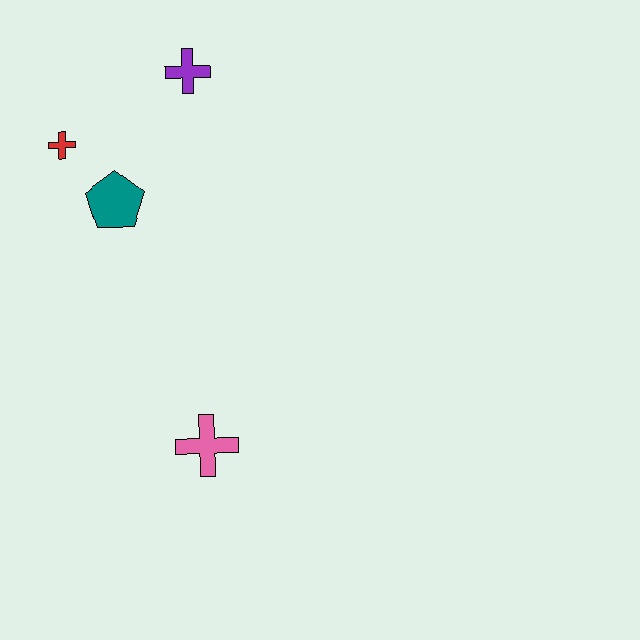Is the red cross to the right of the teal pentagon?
No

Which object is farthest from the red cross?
The pink cross is farthest from the red cross.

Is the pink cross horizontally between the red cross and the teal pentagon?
No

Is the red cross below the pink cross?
No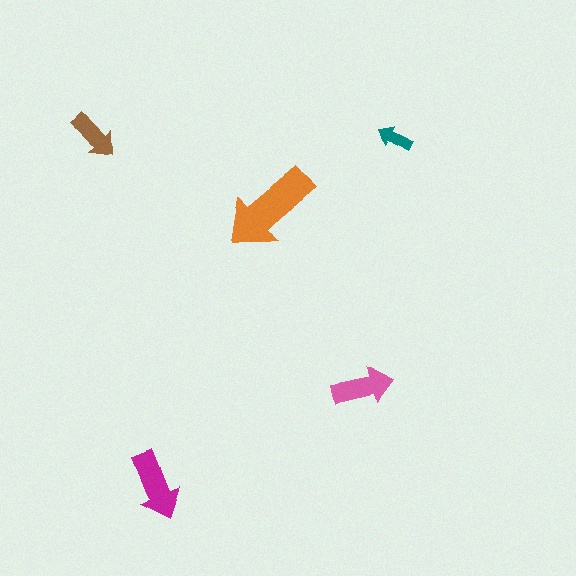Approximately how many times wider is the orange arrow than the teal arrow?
About 3 times wider.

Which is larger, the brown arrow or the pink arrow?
The pink one.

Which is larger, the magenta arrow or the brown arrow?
The magenta one.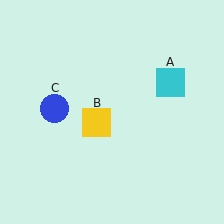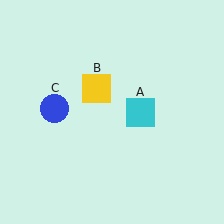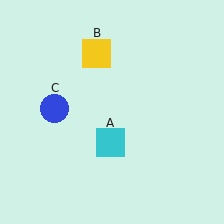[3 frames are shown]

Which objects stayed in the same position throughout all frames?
Blue circle (object C) remained stationary.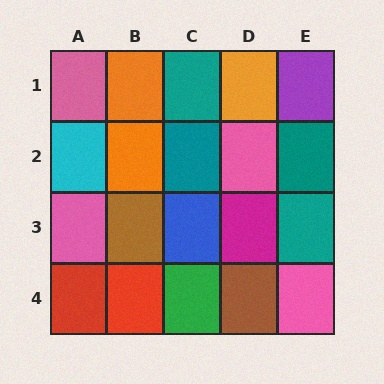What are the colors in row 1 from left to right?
Pink, orange, teal, orange, purple.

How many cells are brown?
2 cells are brown.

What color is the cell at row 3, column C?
Blue.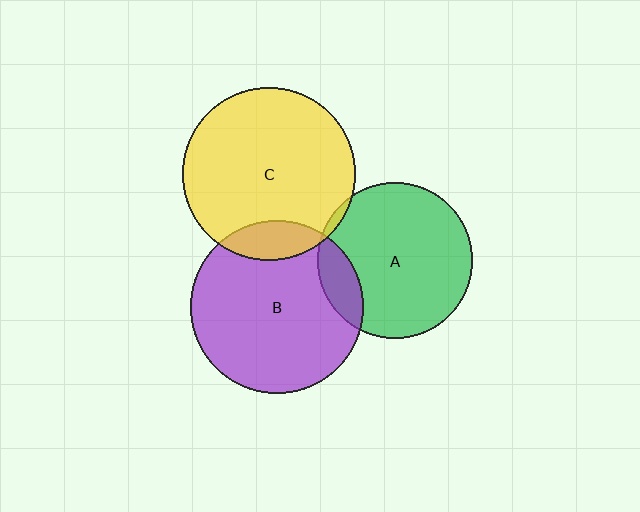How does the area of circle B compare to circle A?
Approximately 1.2 times.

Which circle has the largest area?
Circle C (yellow).